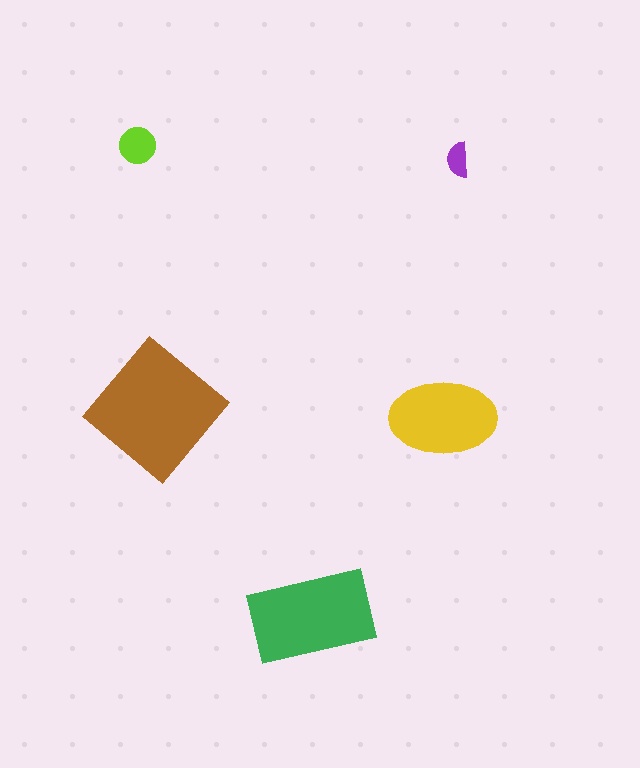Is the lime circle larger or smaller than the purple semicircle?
Larger.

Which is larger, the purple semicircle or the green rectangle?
The green rectangle.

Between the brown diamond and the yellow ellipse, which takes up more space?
The brown diamond.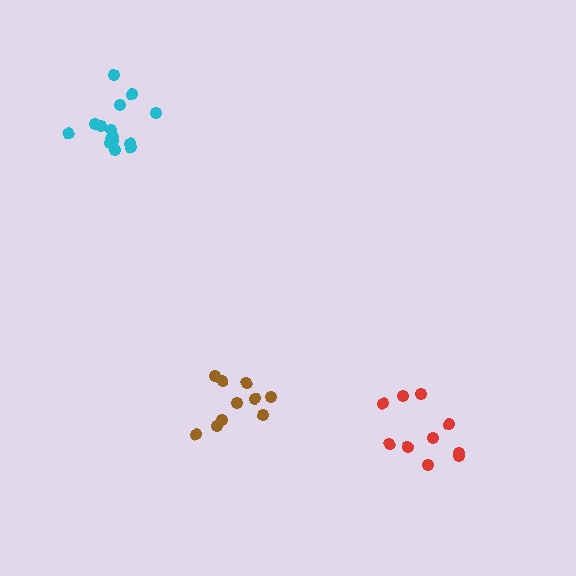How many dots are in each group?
Group 1: 10 dots, Group 2: 15 dots, Group 3: 10 dots (35 total).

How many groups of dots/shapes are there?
There are 3 groups.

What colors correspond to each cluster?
The clusters are colored: brown, cyan, red.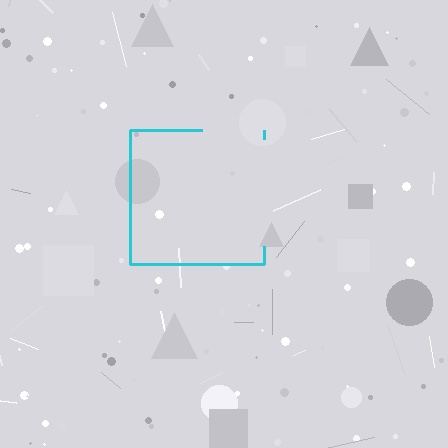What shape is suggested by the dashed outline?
The dashed outline suggests a square.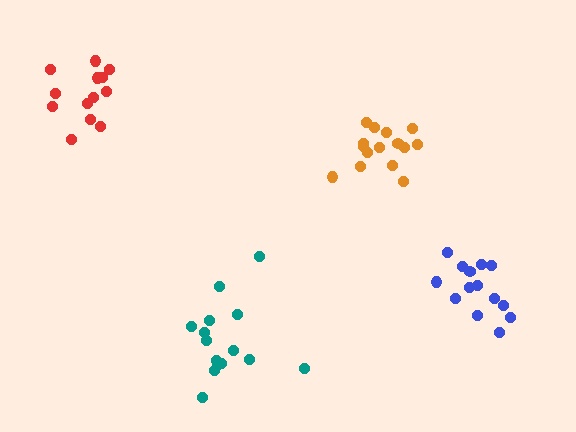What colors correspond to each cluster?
The clusters are colored: orange, teal, blue, red.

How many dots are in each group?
Group 1: 15 dots, Group 2: 15 dots, Group 3: 14 dots, Group 4: 13 dots (57 total).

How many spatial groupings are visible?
There are 4 spatial groupings.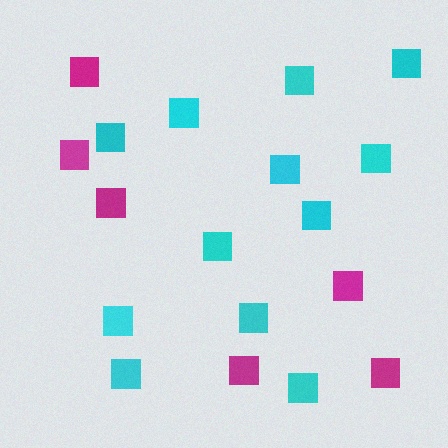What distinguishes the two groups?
There are 2 groups: one group of cyan squares (12) and one group of magenta squares (6).